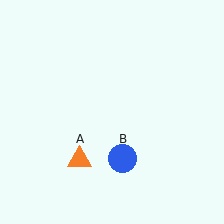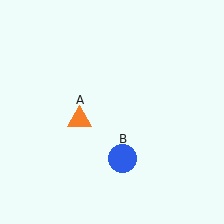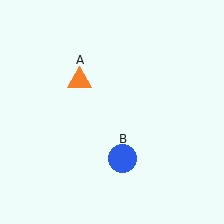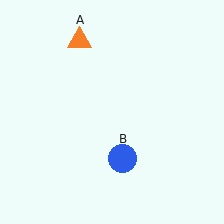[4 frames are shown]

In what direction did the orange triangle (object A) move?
The orange triangle (object A) moved up.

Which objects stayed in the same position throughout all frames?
Blue circle (object B) remained stationary.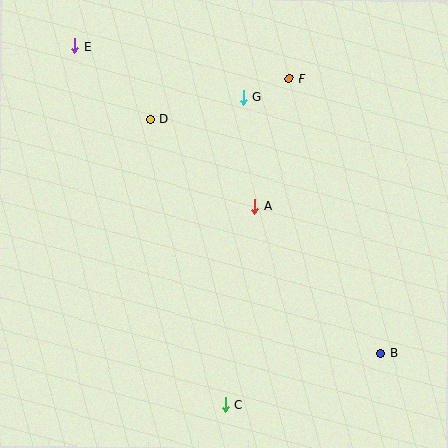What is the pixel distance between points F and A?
The distance between F and A is 133 pixels.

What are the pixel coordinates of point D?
Point D is at (150, 120).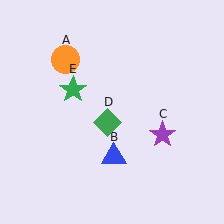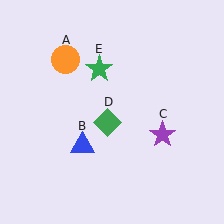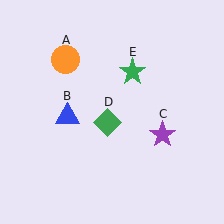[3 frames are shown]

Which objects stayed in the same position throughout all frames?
Orange circle (object A) and purple star (object C) and green diamond (object D) remained stationary.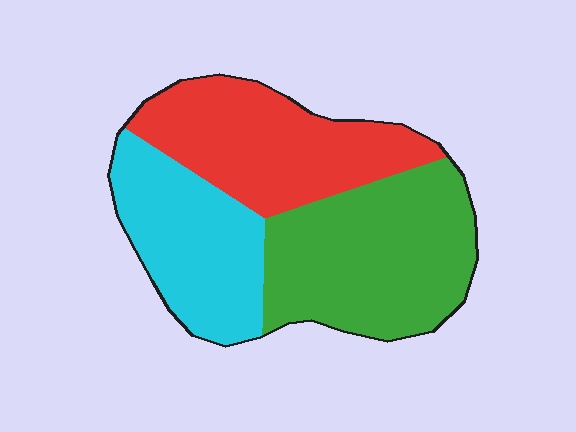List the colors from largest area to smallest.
From largest to smallest: green, red, cyan.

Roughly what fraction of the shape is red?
Red takes up between a quarter and a half of the shape.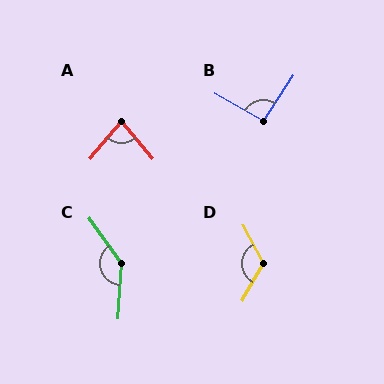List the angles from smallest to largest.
A (80°), B (94°), D (122°), C (141°).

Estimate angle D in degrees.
Approximately 122 degrees.